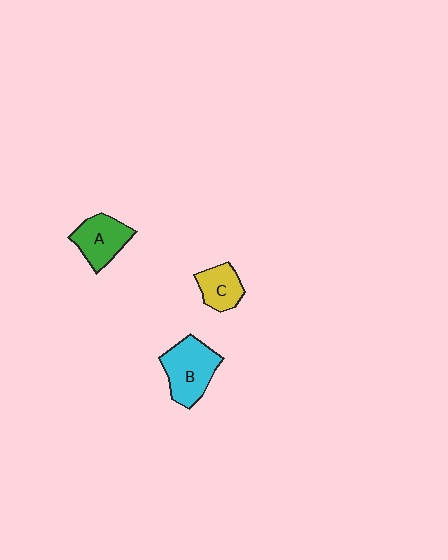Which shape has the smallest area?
Shape C (yellow).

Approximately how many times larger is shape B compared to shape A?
Approximately 1.3 times.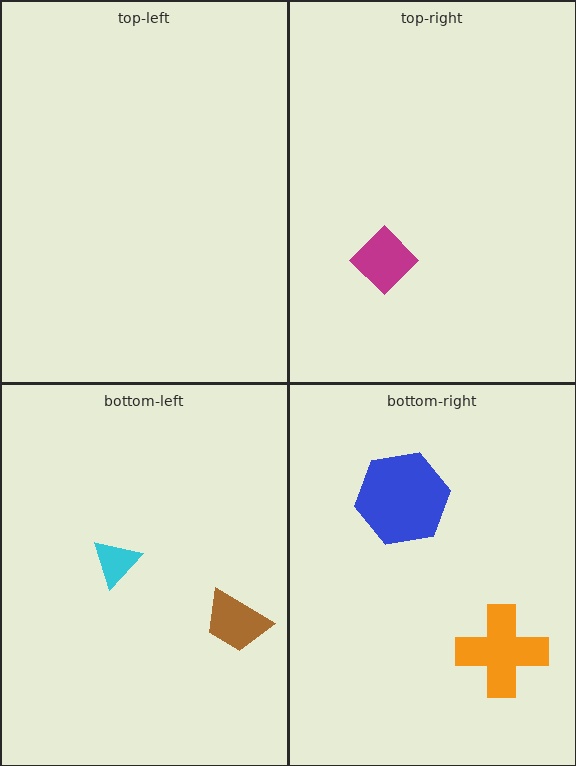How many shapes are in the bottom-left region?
2.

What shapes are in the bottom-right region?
The orange cross, the blue hexagon.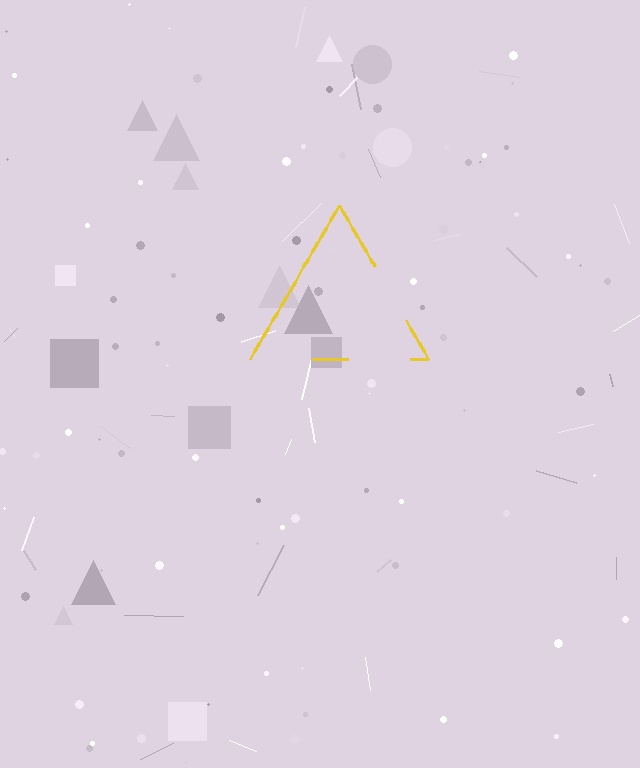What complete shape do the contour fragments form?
The contour fragments form a triangle.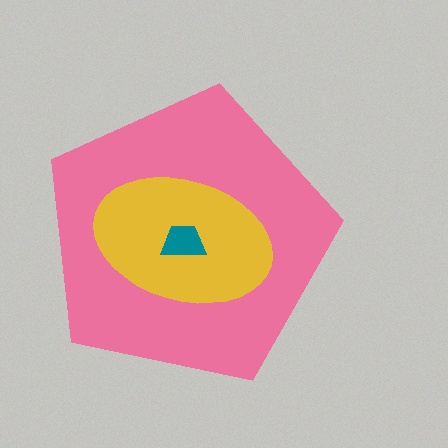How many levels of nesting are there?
3.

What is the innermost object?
The teal trapezoid.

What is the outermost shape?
The pink pentagon.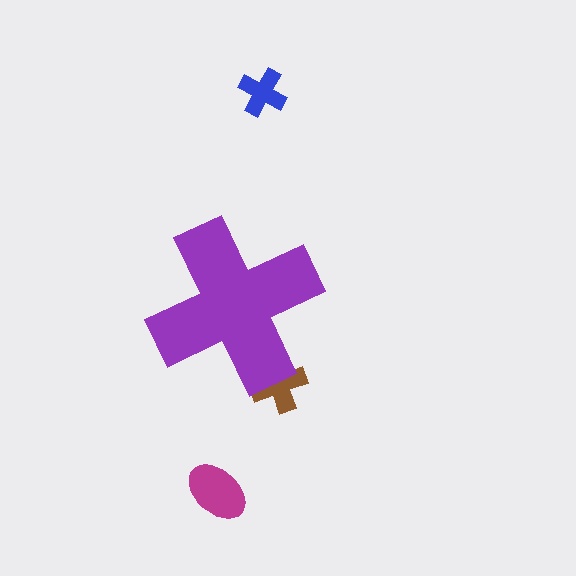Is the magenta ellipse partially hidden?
No, the magenta ellipse is fully visible.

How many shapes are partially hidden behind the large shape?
1 shape is partially hidden.